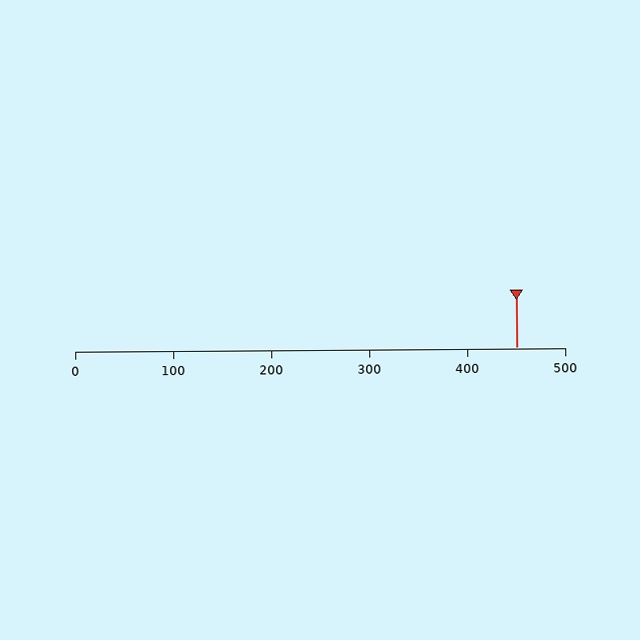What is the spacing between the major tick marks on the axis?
The major ticks are spaced 100 apart.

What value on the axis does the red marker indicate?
The marker indicates approximately 450.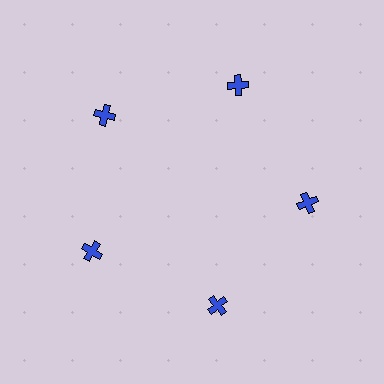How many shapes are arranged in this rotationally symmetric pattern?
There are 5 shapes, arranged in 5 groups of 1.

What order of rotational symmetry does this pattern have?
This pattern has 5-fold rotational symmetry.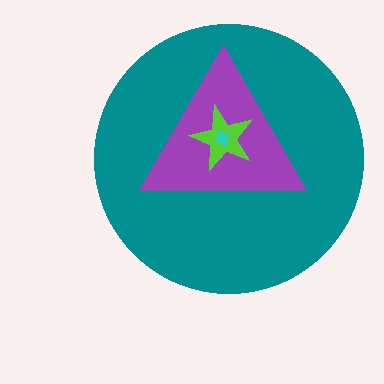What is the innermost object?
The cyan cross.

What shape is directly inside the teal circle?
The purple triangle.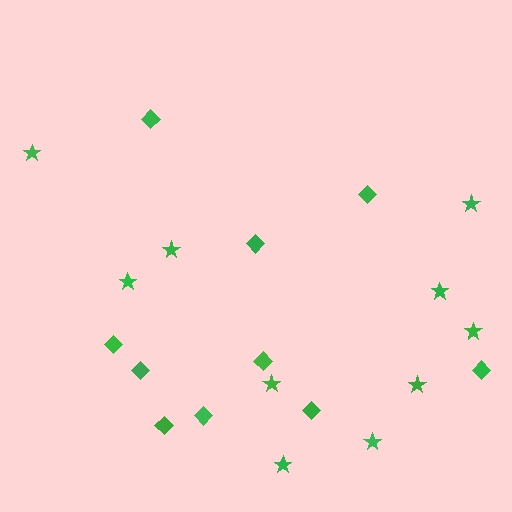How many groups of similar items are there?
There are 2 groups: one group of stars (10) and one group of diamonds (10).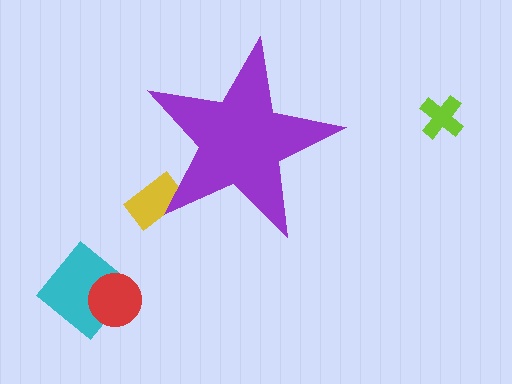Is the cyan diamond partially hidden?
No, the cyan diamond is fully visible.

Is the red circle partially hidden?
No, the red circle is fully visible.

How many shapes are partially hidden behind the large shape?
1 shape is partially hidden.